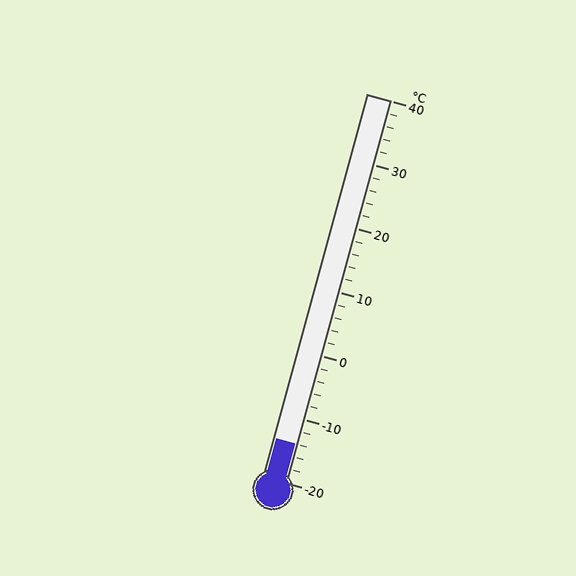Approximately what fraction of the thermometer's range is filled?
The thermometer is filled to approximately 10% of its range.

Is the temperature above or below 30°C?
The temperature is below 30°C.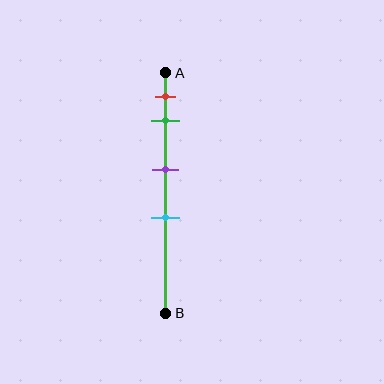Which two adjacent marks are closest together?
The red and green marks are the closest adjacent pair.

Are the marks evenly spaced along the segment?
No, the marks are not evenly spaced.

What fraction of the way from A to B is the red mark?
The red mark is approximately 10% (0.1) of the way from A to B.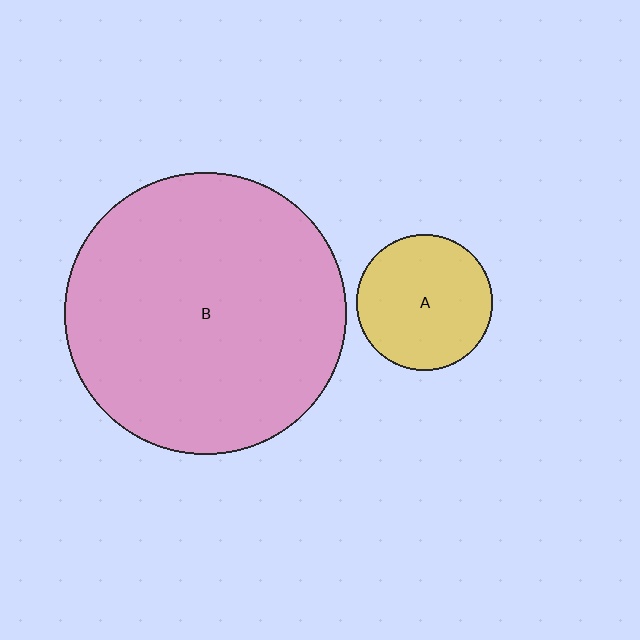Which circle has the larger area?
Circle B (pink).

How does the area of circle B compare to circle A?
Approximately 4.3 times.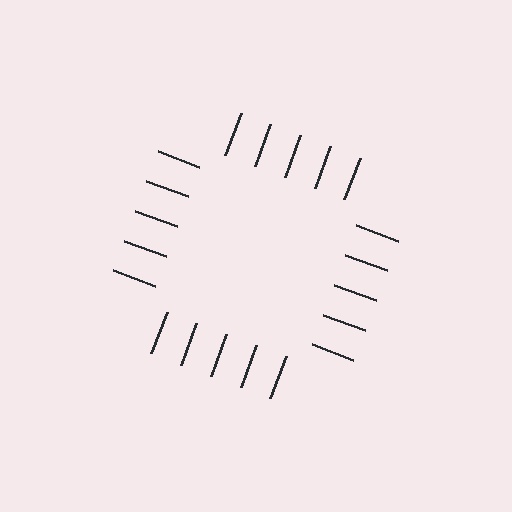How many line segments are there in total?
20 — 5 along each of the 4 edges.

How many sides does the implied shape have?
4 sides — the line-ends trace a square.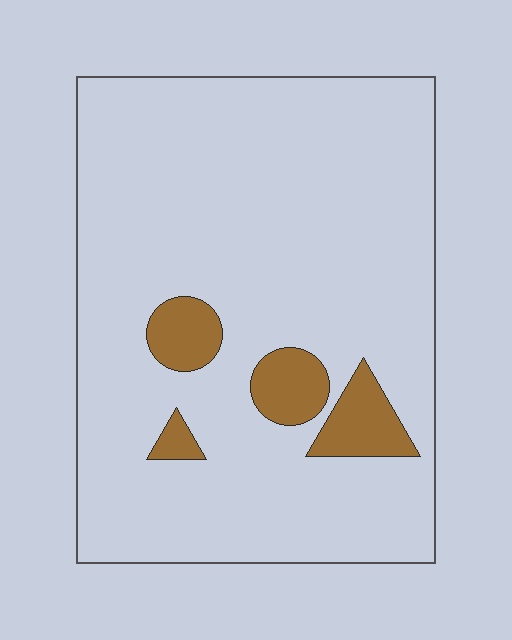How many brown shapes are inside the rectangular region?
4.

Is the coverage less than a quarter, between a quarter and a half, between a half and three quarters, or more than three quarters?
Less than a quarter.